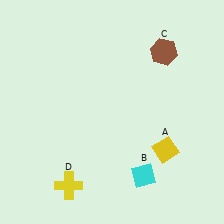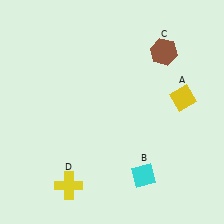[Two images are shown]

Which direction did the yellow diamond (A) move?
The yellow diamond (A) moved up.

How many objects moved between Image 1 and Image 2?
1 object moved between the two images.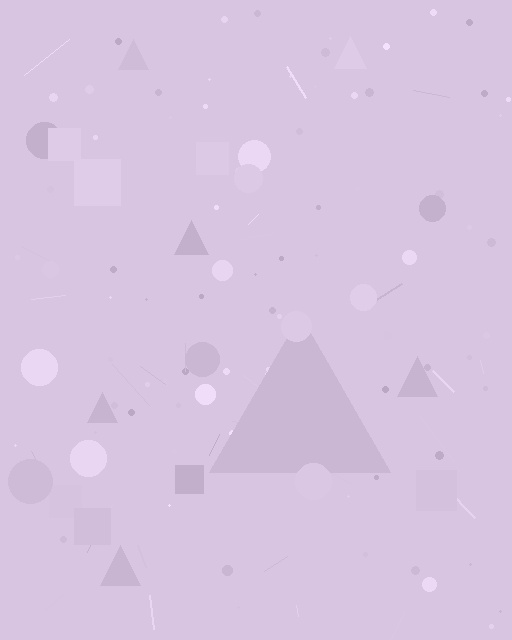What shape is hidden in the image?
A triangle is hidden in the image.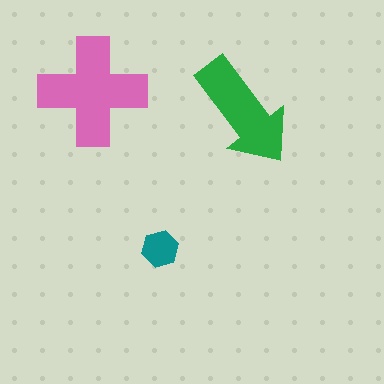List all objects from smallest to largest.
The teal hexagon, the green arrow, the pink cross.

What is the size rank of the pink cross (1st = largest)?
1st.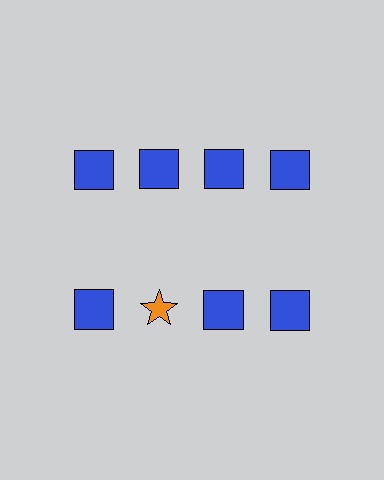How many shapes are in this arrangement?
There are 8 shapes arranged in a grid pattern.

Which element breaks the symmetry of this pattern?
The orange star in the second row, second from left column breaks the symmetry. All other shapes are blue squares.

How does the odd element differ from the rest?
It differs in both color (orange instead of blue) and shape (star instead of square).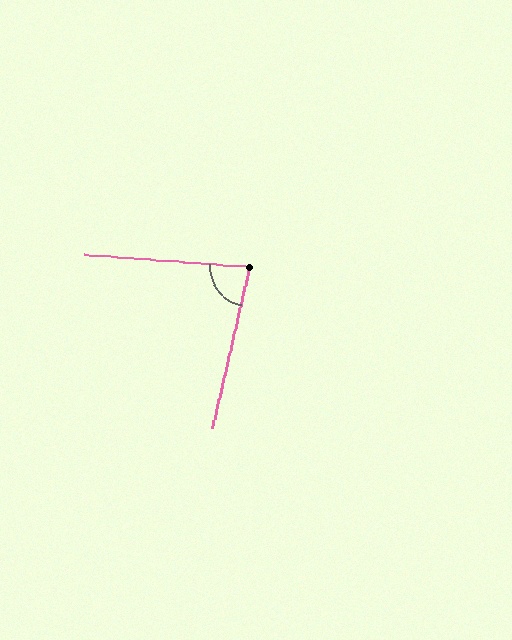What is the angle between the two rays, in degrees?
Approximately 81 degrees.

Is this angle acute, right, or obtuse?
It is acute.